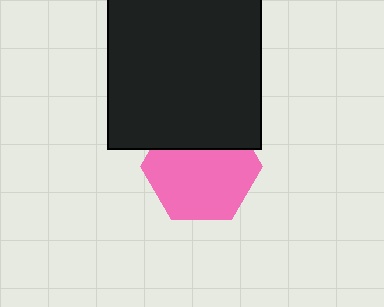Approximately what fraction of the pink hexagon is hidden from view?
Roughly 30% of the pink hexagon is hidden behind the black square.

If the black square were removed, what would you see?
You would see the complete pink hexagon.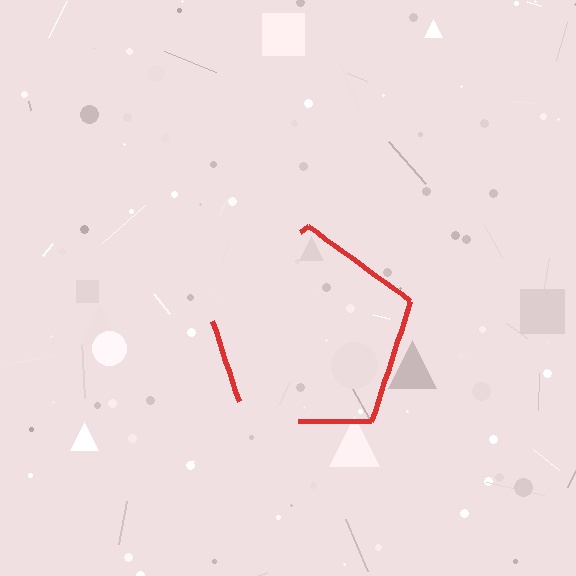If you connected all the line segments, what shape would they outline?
They would outline a pentagon.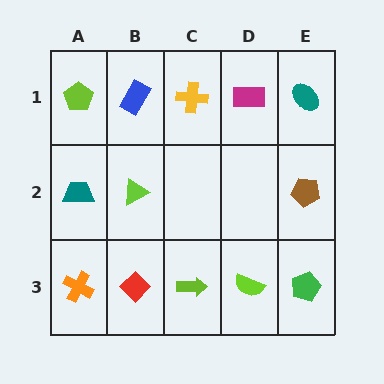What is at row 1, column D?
A magenta rectangle.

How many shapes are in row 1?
5 shapes.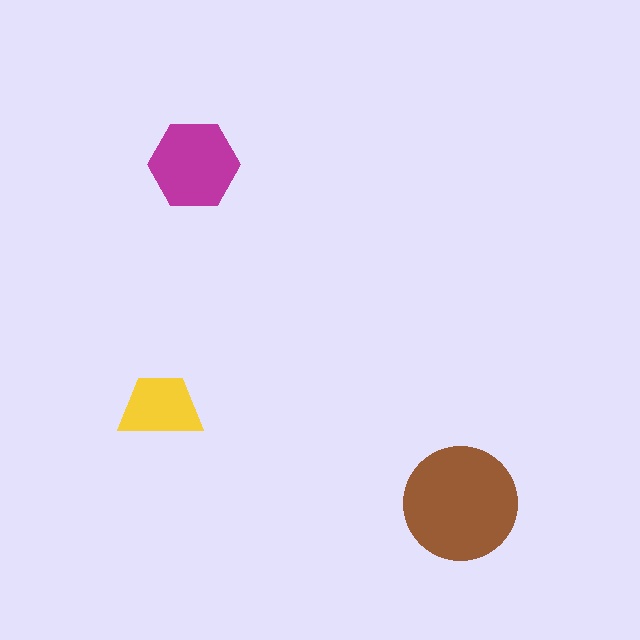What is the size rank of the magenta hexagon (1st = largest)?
2nd.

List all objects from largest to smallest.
The brown circle, the magenta hexagon, the yellow trapezoid.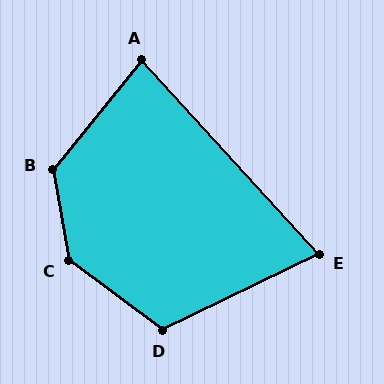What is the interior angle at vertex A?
Approximately 81 degrees (acute).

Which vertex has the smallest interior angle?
E, at approximately 74 degrees.